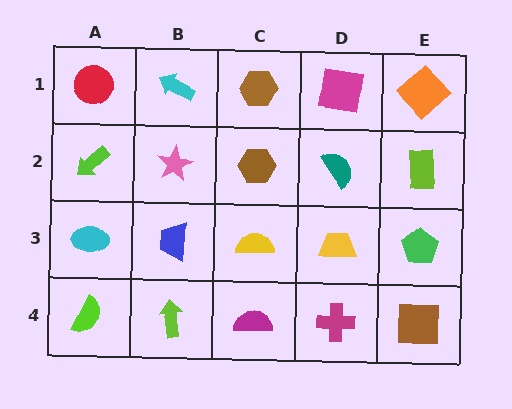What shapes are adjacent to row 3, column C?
A brown hexagon (row 2, column C), a magenta semicircle (row 4, column C), a blue trapezoid (row 3, column B), a yellow trapezoid (row 3, column D).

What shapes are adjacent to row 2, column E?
An orange diamond (row 1, column E), a green pentagon (row 3, column E), a teal semicircle (row 2, column D).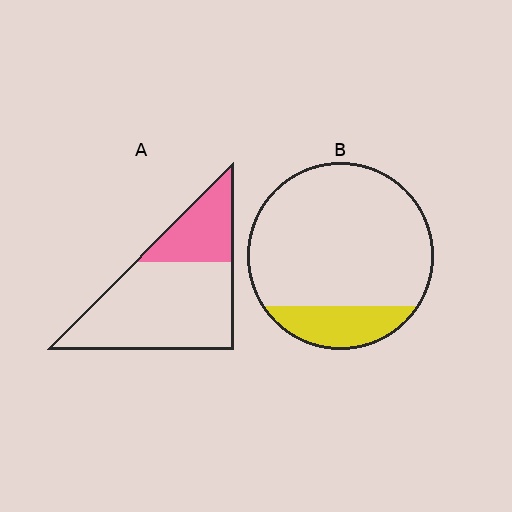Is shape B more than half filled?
No.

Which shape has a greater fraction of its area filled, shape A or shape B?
Shape A.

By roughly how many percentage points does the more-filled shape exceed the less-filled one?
By roughly 10 percentage points (A over B).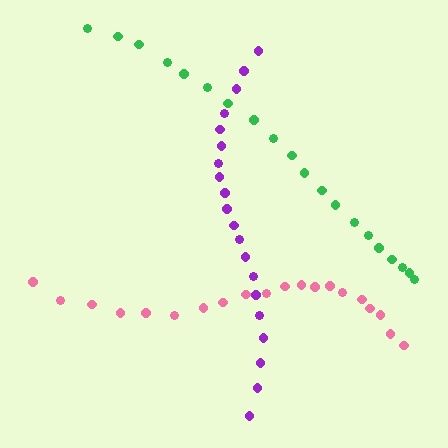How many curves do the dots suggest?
There are 3 distinct paths.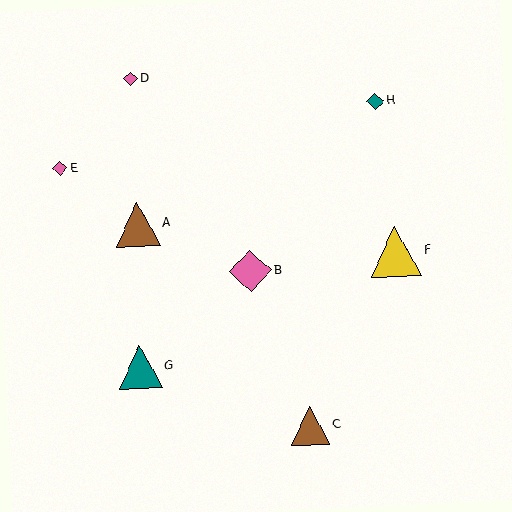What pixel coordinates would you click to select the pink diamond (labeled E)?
Click at (60, 168) to select the pink diamond E.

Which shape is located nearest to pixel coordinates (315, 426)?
The brown triangle (labeled C) at (310, 426) is nearest to that location.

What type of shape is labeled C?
Shape C is a brown triangle.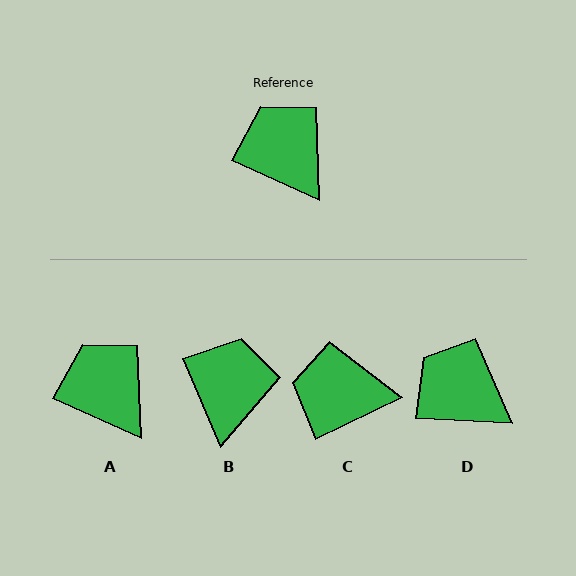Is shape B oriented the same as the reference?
No, it is off by about 43 degrees.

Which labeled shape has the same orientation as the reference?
A.